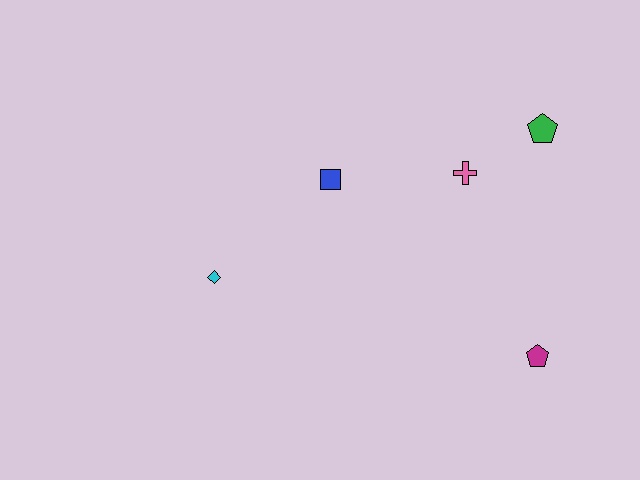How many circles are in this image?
There are no circles.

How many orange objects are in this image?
There are no orange objects.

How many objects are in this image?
There are 5 objects.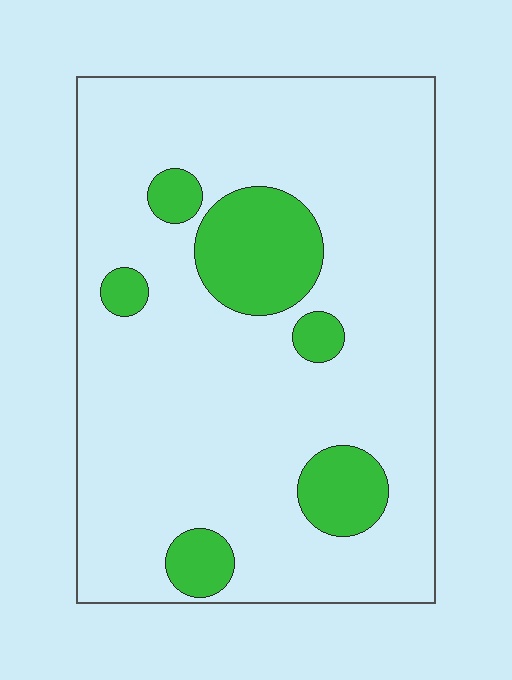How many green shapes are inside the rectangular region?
6.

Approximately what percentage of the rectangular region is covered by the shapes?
Approximately 15%.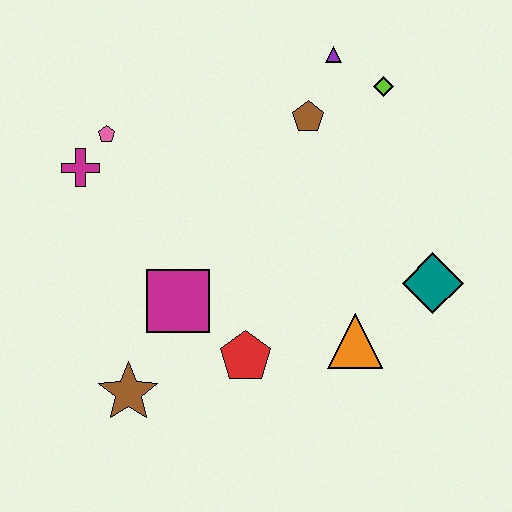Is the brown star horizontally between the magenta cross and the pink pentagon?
No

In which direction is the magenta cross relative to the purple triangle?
The magenta cross is to the left of the purple triangle.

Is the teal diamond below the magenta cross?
Yes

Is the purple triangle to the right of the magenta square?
Yes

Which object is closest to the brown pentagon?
The purple triangle is closest to the brown pentagon.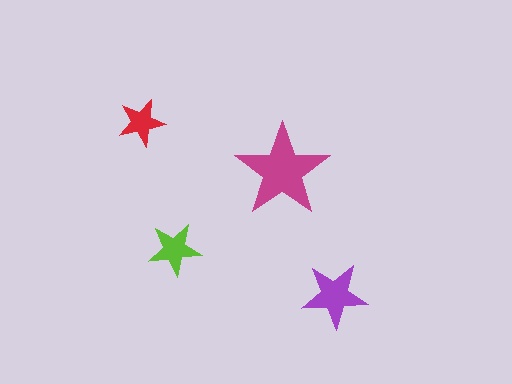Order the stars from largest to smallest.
the magenta one, the purple one, the lime one, the red one.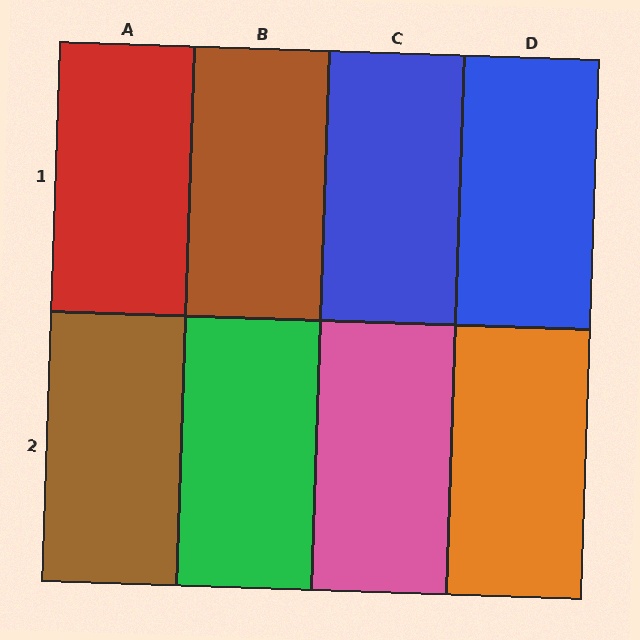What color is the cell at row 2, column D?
Orange.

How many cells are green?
1 cell is green.